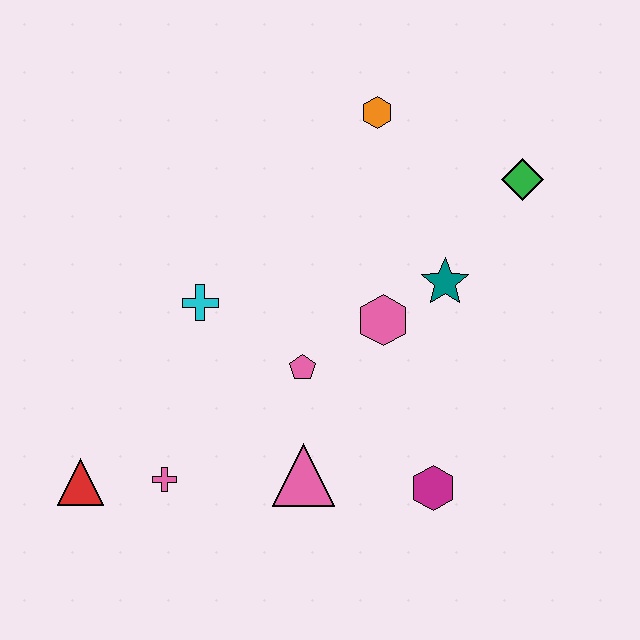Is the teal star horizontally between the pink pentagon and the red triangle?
No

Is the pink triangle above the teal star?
No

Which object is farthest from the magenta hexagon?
The orange hexagon is farthest from the magenta hexagon.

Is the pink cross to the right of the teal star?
No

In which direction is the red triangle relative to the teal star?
The red triangle is to the left of the teal star.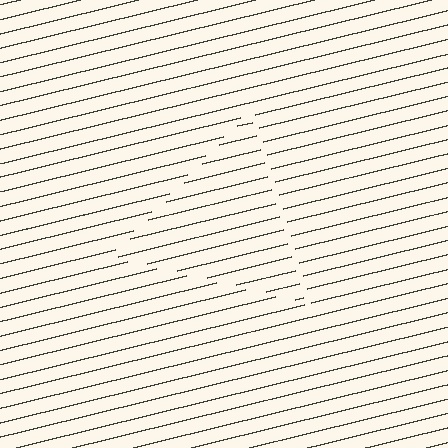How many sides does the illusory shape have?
3 sides — the line-ends trace a triangle.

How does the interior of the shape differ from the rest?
The interior of the shape contains the same grating, shifted by half a period — the contour is defined by the phase discontinuity where line-ends from the inner and outer gratings abut.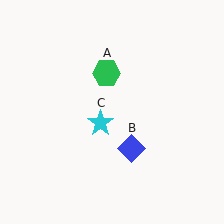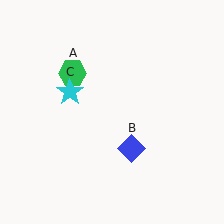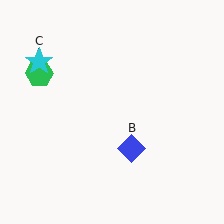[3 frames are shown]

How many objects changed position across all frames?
2 objects changed position: green hexagon (object A), cyan star (object C).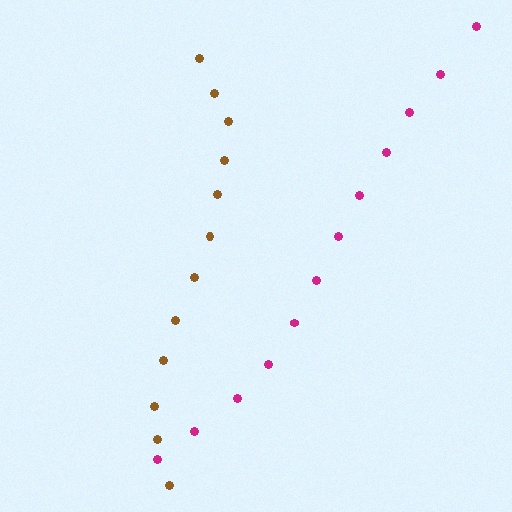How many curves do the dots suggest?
There are 2 distinct paths.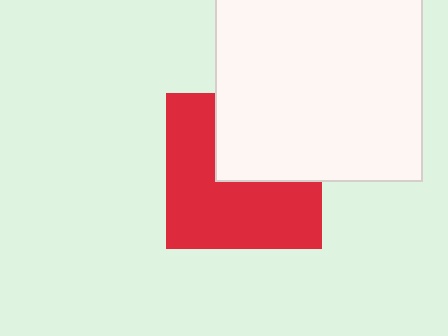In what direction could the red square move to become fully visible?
The red square could move down. That would shift it out from behind the white square entirely.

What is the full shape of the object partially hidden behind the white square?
The partially hidden object is a red square.